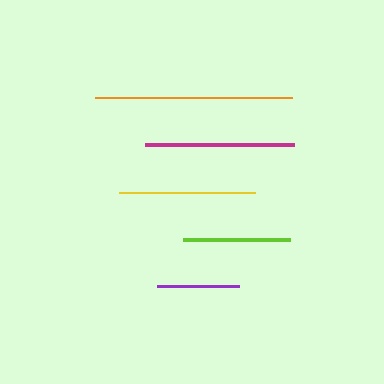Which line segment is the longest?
The orange line is the longest at approximately 197 pixels.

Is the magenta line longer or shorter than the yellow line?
The magenta line is longer than the yellow line.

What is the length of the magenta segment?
The magenta segment is approximately 149 pixels long.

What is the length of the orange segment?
The orange segment is approximately 197 pixels long.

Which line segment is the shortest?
The purple line is the shortest at approximately 82 pixels.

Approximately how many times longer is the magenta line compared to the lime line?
The magenta line is approximately 1.4 times the length of the lime line.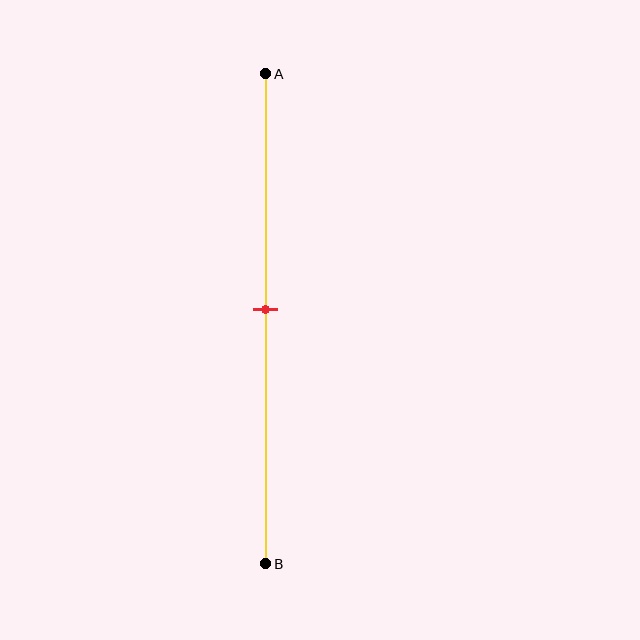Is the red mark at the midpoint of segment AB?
Yes, the mark is approximately at the midpoint.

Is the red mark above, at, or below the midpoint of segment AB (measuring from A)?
The red mark is approximately at the midpoint of segment AB.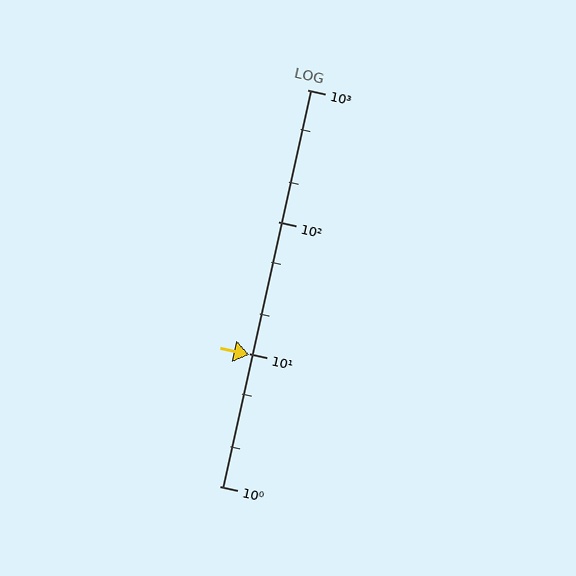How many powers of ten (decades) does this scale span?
The scale spans 3 decades, from 1 to 1000.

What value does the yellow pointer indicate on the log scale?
The pointer indicates approximately 9.9.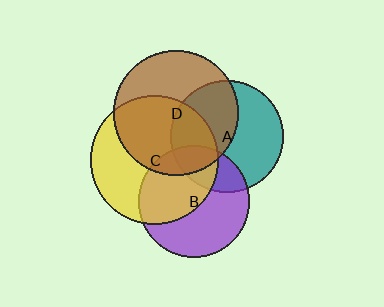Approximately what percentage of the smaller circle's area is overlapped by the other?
Approximately 30%.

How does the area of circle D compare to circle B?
Approximately 1.3 times.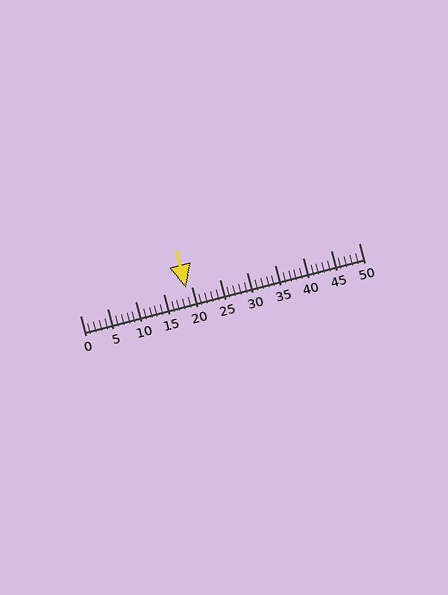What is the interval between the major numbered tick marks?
The major tick marks are spaced 5 units apart.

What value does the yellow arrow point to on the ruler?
The yellow arrow points to approximately 19.